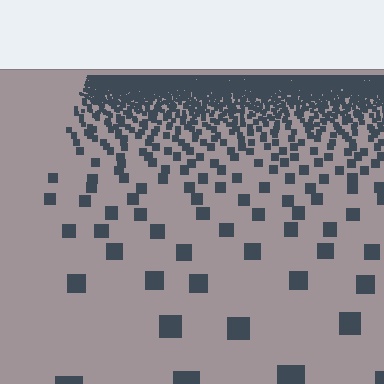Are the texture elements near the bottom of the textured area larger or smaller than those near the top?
Larger. Near the bottom, elements are closer to the viewer and appear at a bigger on-screen size.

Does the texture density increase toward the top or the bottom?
Density increases toward the top.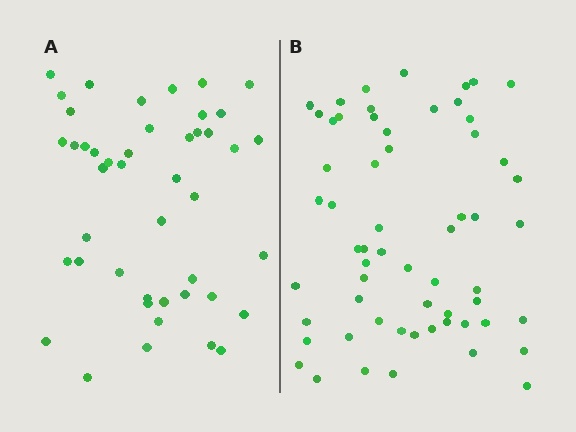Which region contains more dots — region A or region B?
Region B (the right region) has more dots.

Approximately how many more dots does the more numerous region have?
Region B has approximately 15 more dots than region A.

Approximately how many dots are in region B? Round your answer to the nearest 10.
About 60 dots.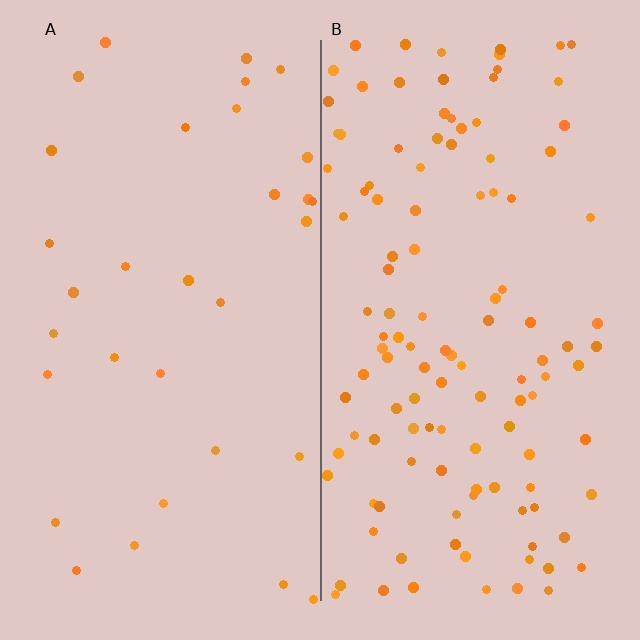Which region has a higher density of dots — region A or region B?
B (the right).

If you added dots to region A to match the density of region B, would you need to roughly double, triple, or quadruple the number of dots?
Approximately quadruple.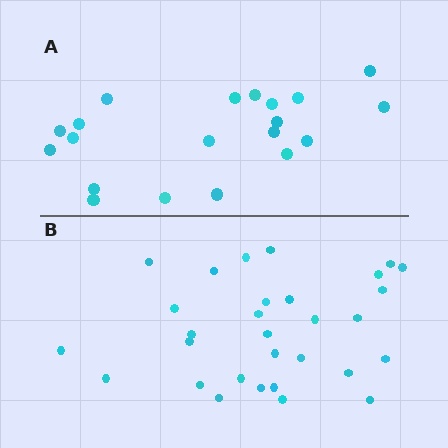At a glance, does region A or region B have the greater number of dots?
Region B (the bottom region) has more dots.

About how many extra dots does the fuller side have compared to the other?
Region B has roughly 10 or so more dots than region A.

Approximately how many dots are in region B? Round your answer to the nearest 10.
About 30 dots.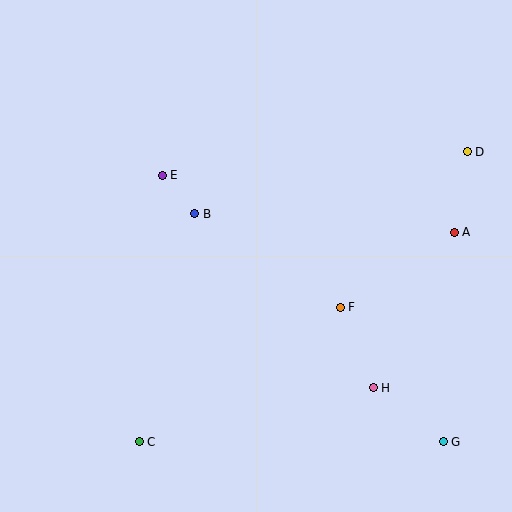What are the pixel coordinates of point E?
Point E is at (162, 175).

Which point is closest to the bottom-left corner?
Point C is closest to the bottom-left corner.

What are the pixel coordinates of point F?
Point F is at (340, 307).